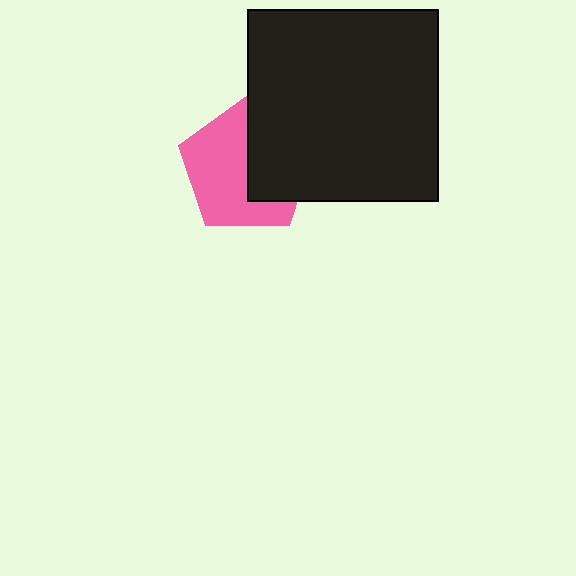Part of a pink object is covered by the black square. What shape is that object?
It is a pentagon.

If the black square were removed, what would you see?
You would see the complete pink pentagon.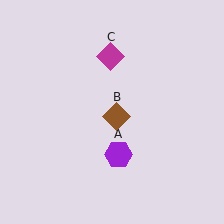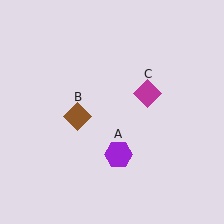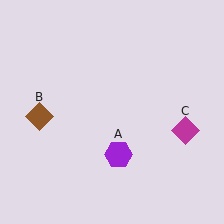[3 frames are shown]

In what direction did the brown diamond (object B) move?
The brown diamond (object B) moved left.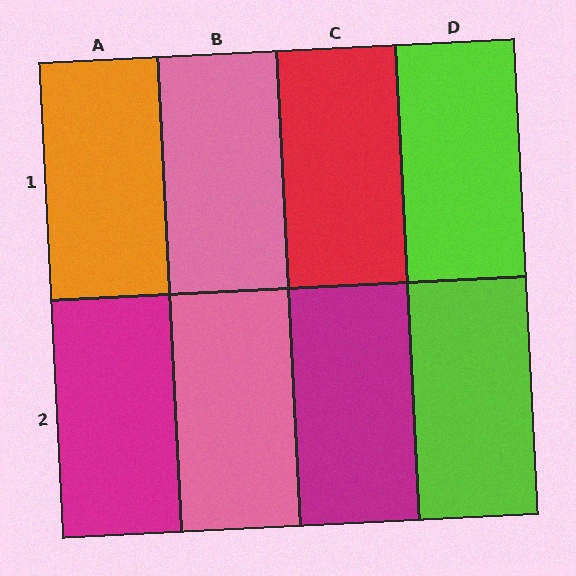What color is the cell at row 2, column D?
Lime.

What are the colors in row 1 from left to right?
Orange, pink, red, lime.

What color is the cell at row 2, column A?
Magenta.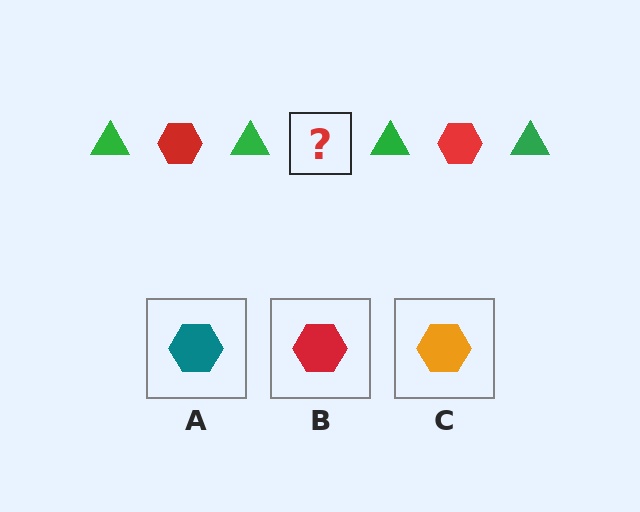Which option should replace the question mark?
Option B.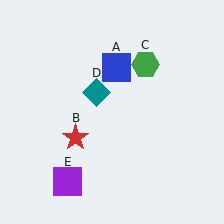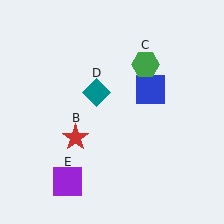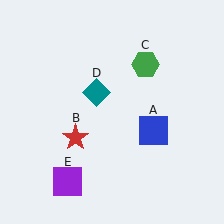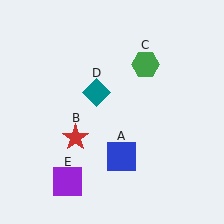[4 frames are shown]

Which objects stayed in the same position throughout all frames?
Red star (object B) and green hexagon (object C) and teal diamond (object D) and purple square (object E) remained stationary.